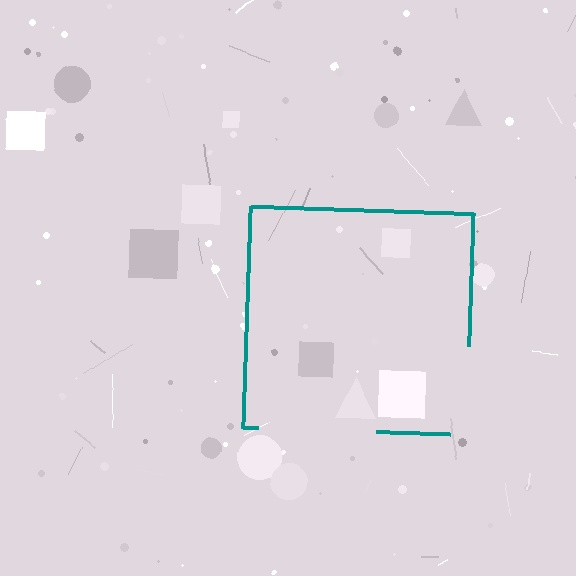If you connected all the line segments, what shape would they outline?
They would outline a square.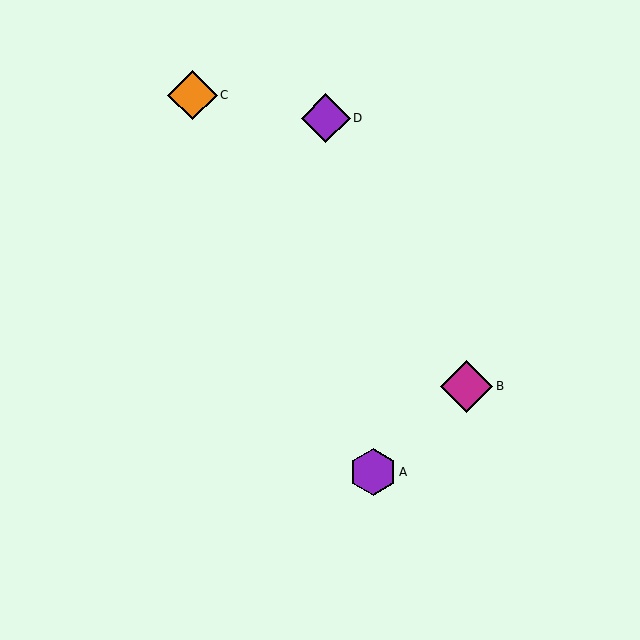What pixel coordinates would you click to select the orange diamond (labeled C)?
Click at (193, 95) to select the orange diamond C.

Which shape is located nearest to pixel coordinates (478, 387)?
The magenta diamond (labeled B) at (467, 386) is nearest to that location.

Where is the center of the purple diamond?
The center of the purple diamond is at (326, 118).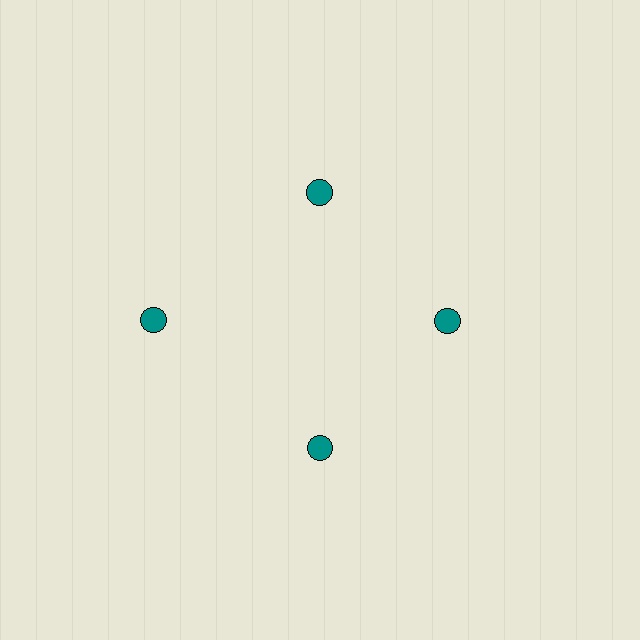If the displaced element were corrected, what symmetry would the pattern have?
It would have 4-fold rotational symmetry — the pattern would map onto itself every 90 degrees.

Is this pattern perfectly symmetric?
No. The 4 teal circles are arranged in a ring, but one element near the 9 o'clock position is pushed outward from the center, breaking the 4-fold rotational symmetry.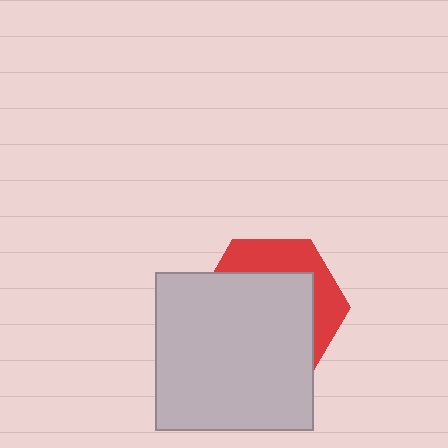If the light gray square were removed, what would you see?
You would see the complete red hexagon.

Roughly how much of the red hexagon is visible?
A small part of it is visible (roughly 33%).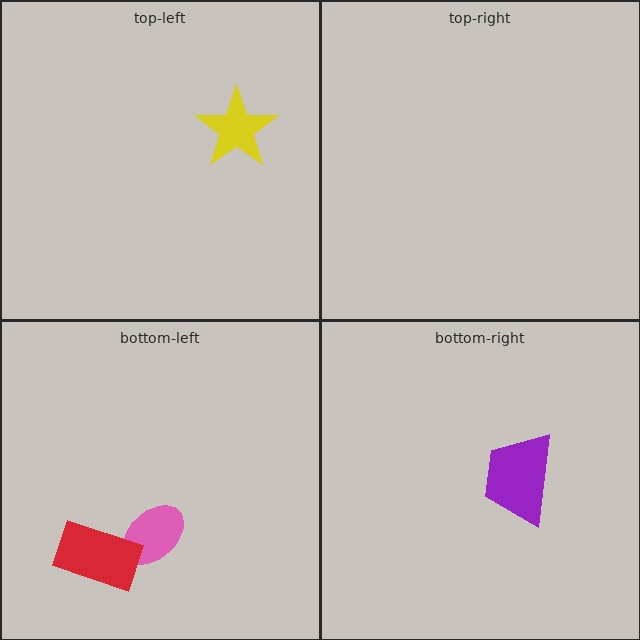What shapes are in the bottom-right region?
The purple trapezoid.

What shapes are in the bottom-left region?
The pink ellipse, the red rectangle.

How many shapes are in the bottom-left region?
2.